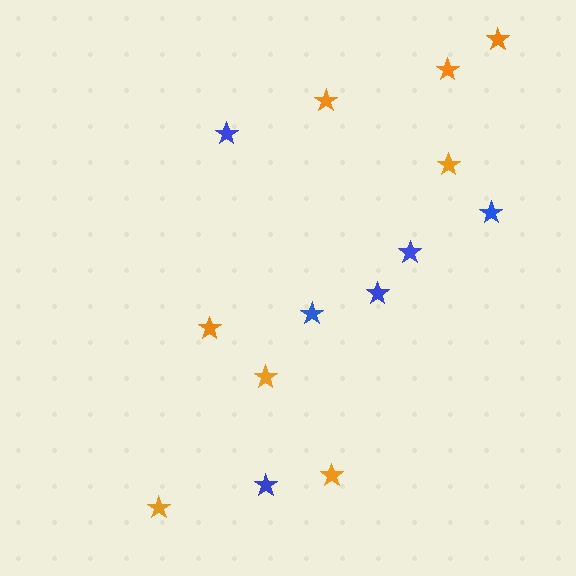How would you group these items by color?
There are 2 groups: one group of blue stars (6) and one group of orange stars (8).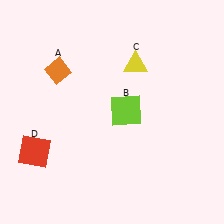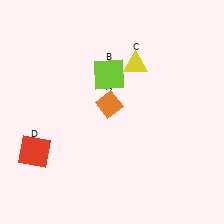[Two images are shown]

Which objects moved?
The objects that moved are: the orange diamond (A), the lime square (B).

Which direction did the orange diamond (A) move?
The orange diamond (A) moved right.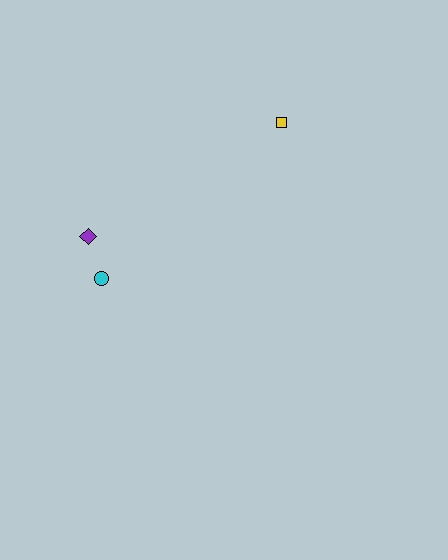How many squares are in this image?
There is 1 square.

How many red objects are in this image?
There are no red objects.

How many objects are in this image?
There are 3 objects.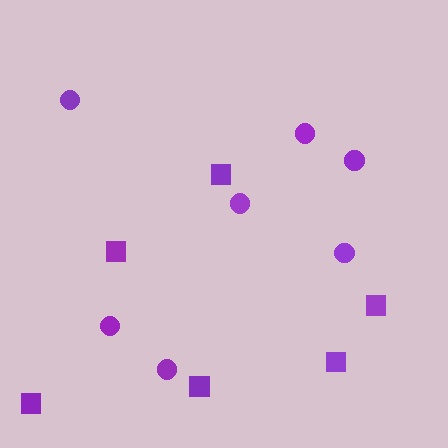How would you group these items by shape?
There are 2 groups: one group of circles (7) and one group of squares (6).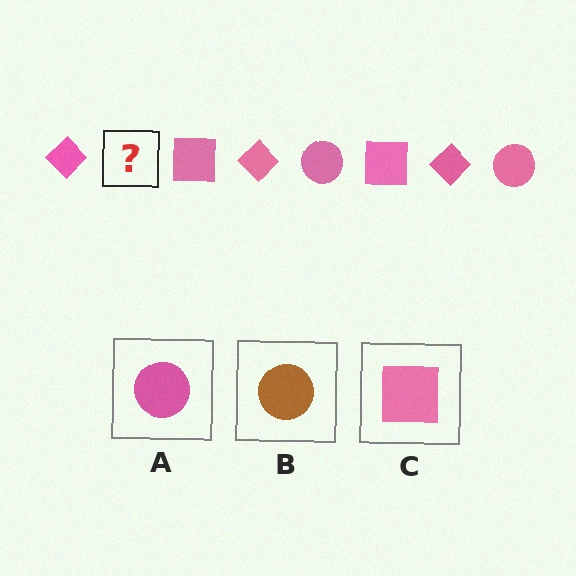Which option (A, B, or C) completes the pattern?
A.